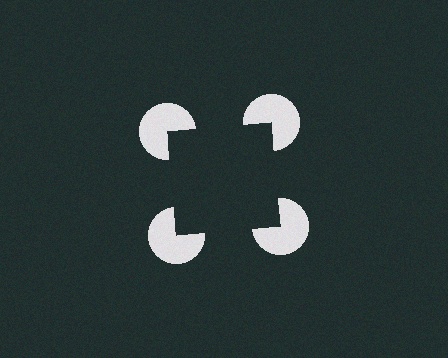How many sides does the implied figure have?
4 sides.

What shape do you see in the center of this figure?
An illusory square — its edges are inferred from the aligned wedge cuts in the pac-man discs, not physically drawn.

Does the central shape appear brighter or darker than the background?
It typically appears slightly darker than the background, even though no actual brightness change is drawn.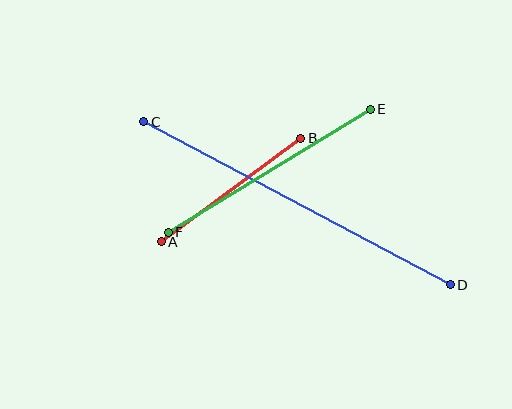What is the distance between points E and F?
The distance is approximately 236 pixels.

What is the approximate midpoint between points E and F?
The midpoint is at approximately (269, 171) pixels.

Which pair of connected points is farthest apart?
Points C and D are farthest apart.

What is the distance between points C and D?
The distance is approximately 348 pixels.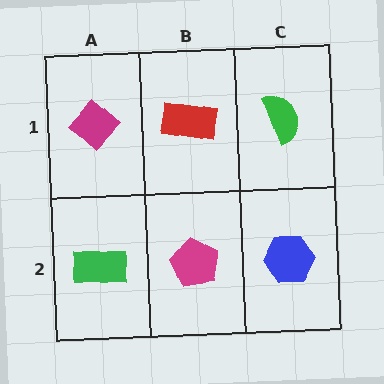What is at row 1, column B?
A red rectangle.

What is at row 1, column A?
A magenta diamond.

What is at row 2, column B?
A magenta pentagon.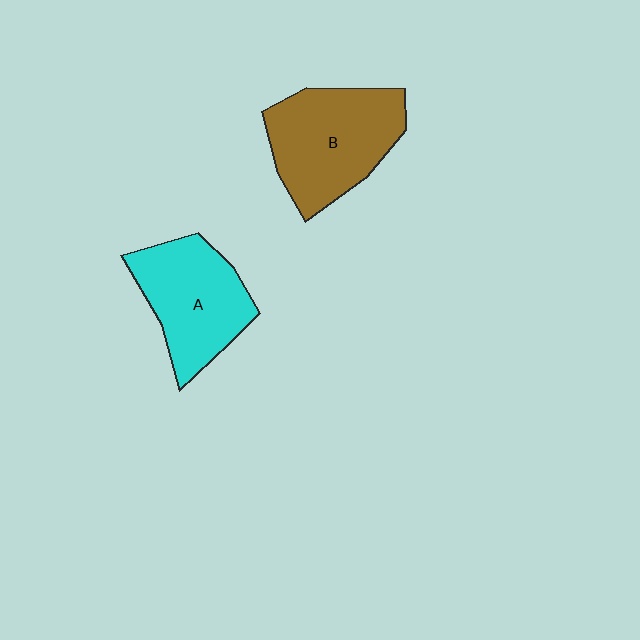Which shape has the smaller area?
Shape A (cyan).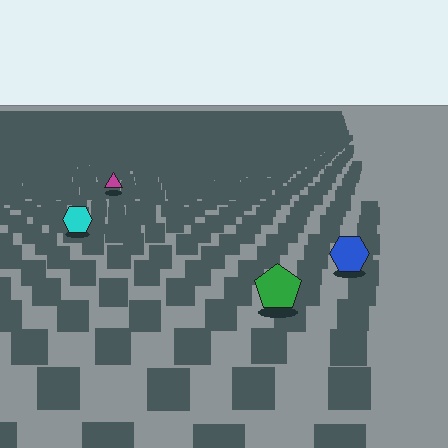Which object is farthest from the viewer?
The magenta triangle is farthest from the viewer. It appears smaller and the ground texture around it is denser.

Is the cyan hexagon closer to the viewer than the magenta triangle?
Yes. The cyan hexagon is closer — you can tell from the texture gradient: the ground texture is coarser near it.